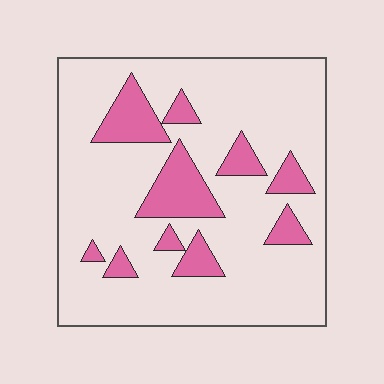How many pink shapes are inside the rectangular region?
10.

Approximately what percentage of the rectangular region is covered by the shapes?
Approximately 20%.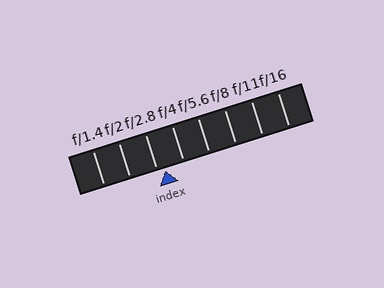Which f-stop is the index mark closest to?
The index mark is closest to f/2.8.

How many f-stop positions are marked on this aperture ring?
There are 8 f-stop positions marked.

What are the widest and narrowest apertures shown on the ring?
The widest aperture shown is f/1.4 and the narrowest is f/16.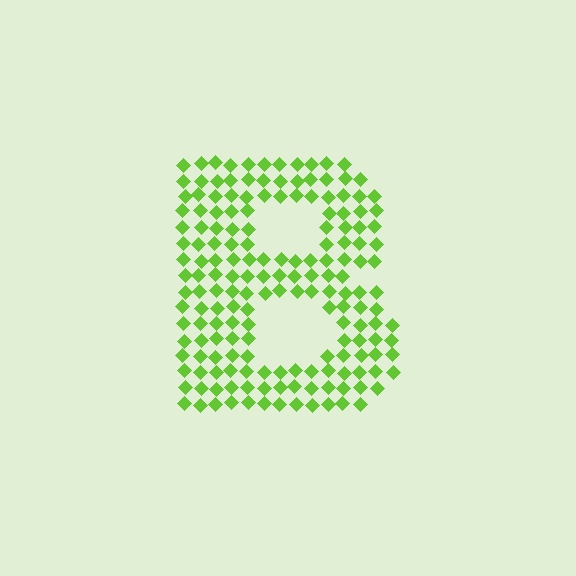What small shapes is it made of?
It is made of small diamonds.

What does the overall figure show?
The overall figure shows the letter B.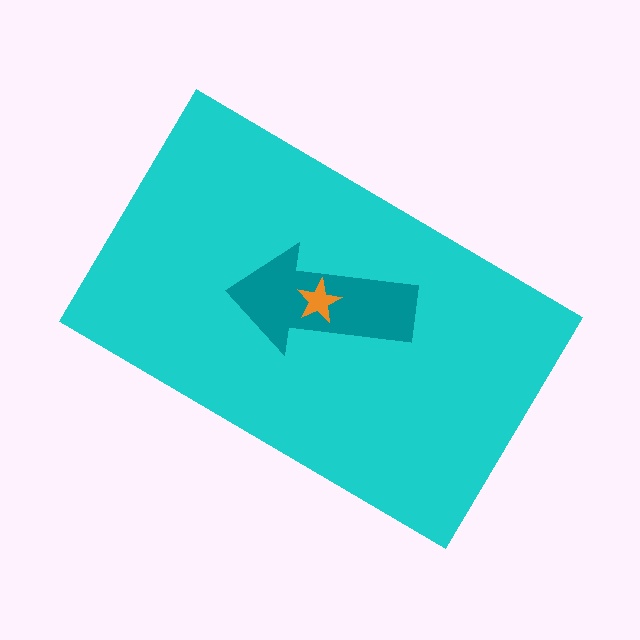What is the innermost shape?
The orange star.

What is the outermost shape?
The cyan rectangle.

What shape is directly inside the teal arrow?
The orange star.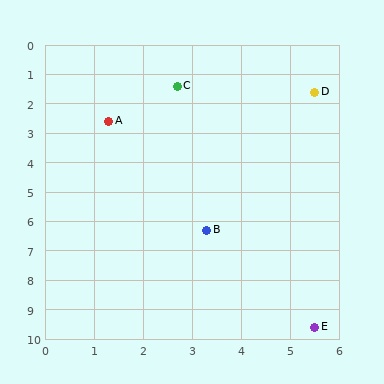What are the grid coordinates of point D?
Point D is at approximately (5.5, 1.6).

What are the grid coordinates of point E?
Point E is at approximately (5.5, 9.6).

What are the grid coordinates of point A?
Point A is at approximately (1.3, 2.6).